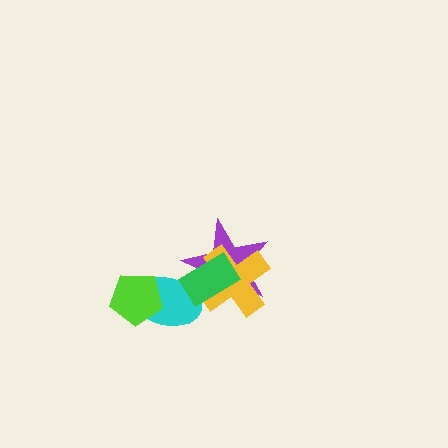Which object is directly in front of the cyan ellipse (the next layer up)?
The lime pentagon is directly in front of the cyan ellipse.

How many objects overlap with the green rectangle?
3 objects overlap with the green rectangle.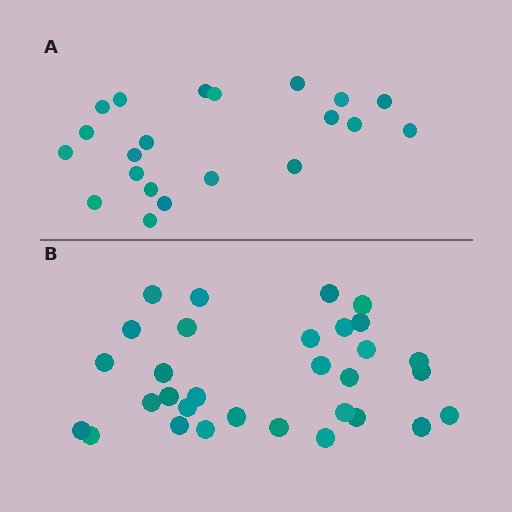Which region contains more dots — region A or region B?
Region B (the bottom region) has more dots.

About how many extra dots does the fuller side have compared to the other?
Region B has roughly 10 or so more dots than region A.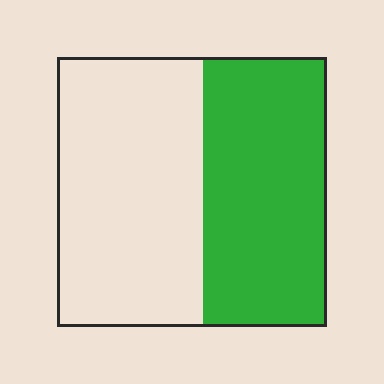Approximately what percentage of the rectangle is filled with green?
Approximately 45%.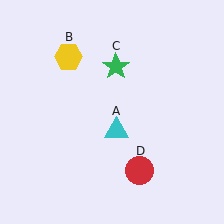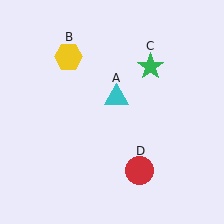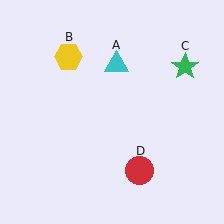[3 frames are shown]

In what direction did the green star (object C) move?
The green star (object C) moved right.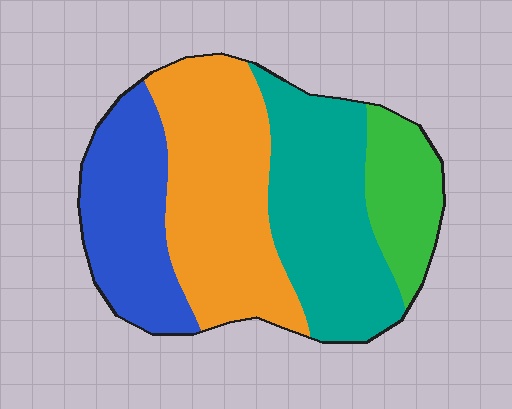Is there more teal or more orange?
Orange.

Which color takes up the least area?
Green, at roughly 15%.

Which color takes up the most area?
Orange, at roughly 35%.